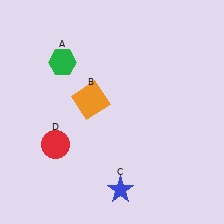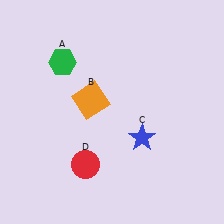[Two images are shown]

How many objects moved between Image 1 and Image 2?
2 objects moved between the two images.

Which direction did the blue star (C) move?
The blue star (C) moved up.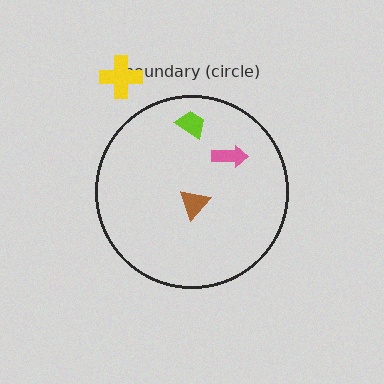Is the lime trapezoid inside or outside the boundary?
Inside.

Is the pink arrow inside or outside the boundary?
Inside.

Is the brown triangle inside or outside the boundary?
Inside.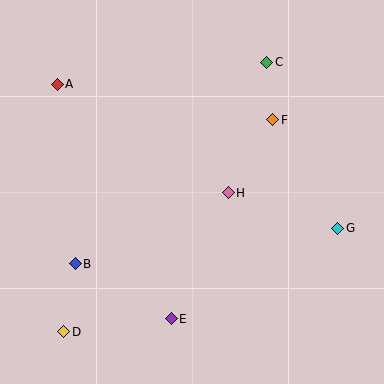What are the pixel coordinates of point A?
Point A is at (57, 84).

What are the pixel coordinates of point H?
Point H is at (228, 193).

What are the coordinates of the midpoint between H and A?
The midpoint between H and A is at (143, 138).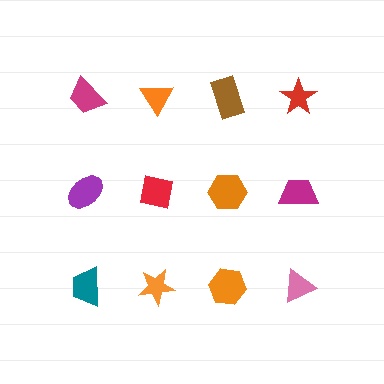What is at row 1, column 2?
An orange triangle.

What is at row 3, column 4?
A pink triangle.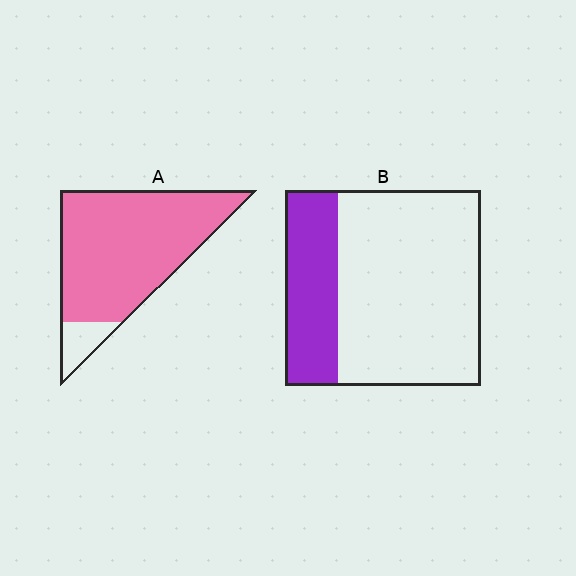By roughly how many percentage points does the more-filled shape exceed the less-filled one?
By roughly 60 percentage points (A over B).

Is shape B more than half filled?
No.